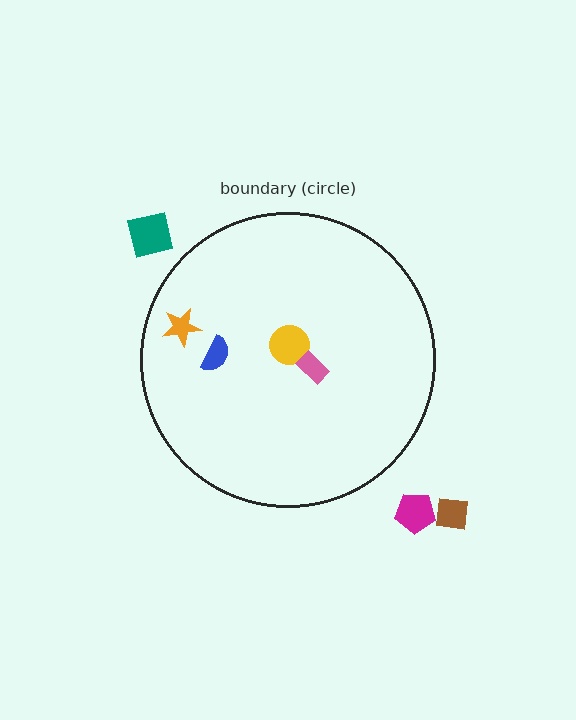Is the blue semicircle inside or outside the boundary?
Inside.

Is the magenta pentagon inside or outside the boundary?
Outside.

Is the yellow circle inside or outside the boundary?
Inside.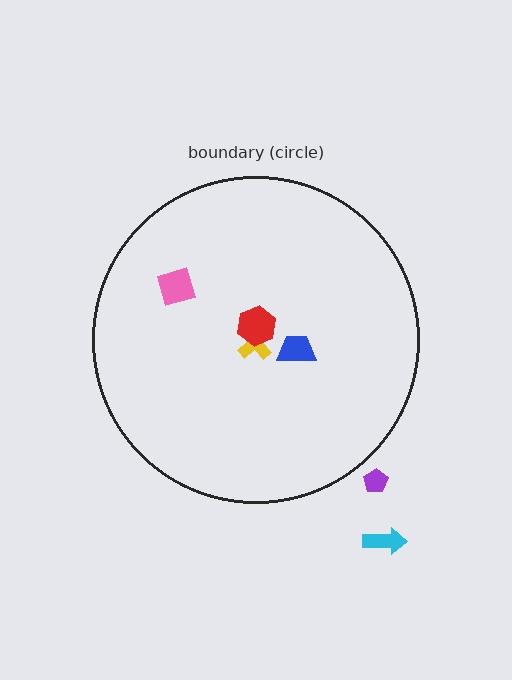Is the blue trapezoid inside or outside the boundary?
Inside.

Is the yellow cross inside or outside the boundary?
Inside.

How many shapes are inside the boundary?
4 inside, 2 outside.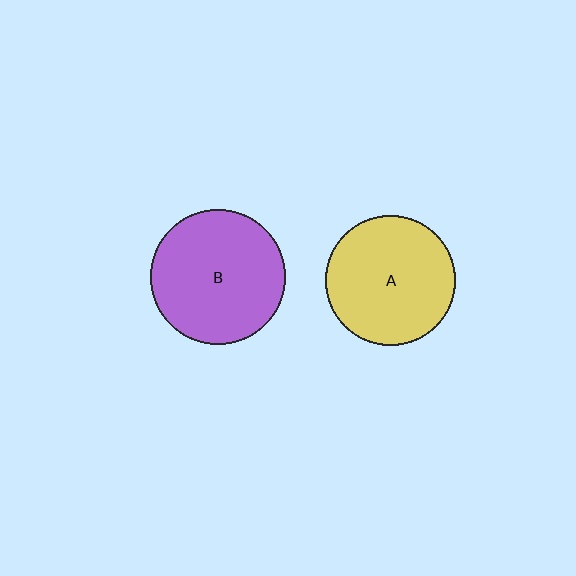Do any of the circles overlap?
No, none of the circles overlap.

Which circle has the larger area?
Circle B (purple).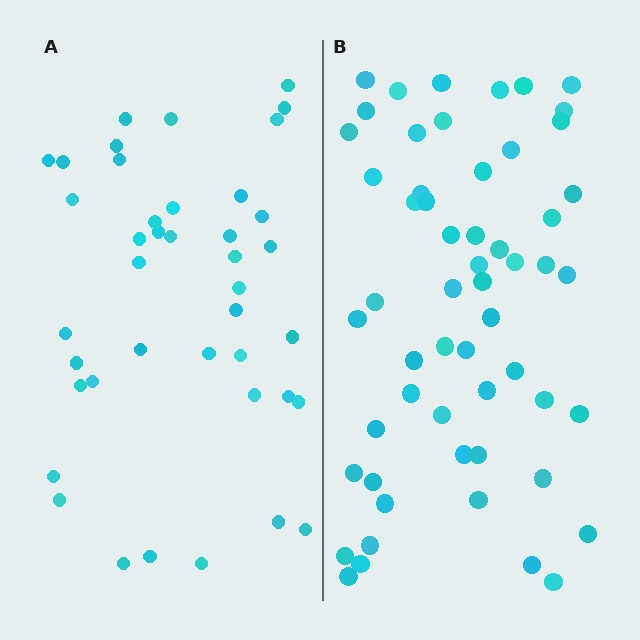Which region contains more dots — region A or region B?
Region B (the right region) has more dots.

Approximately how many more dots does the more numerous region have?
Region B has approximately 15 more dots than region A.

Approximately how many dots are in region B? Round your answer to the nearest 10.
About 60 dots. (The exact count is 56, which rounds to 60.)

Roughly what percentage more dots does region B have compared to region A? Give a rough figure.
About 35% more.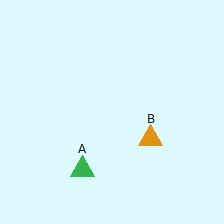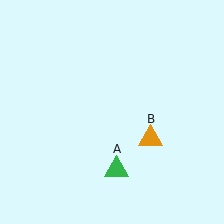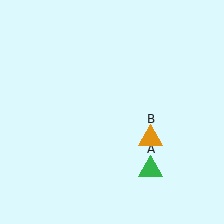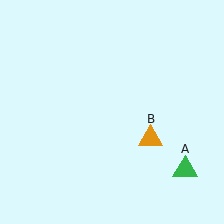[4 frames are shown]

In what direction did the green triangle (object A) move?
The green triangle (object A) moved right.